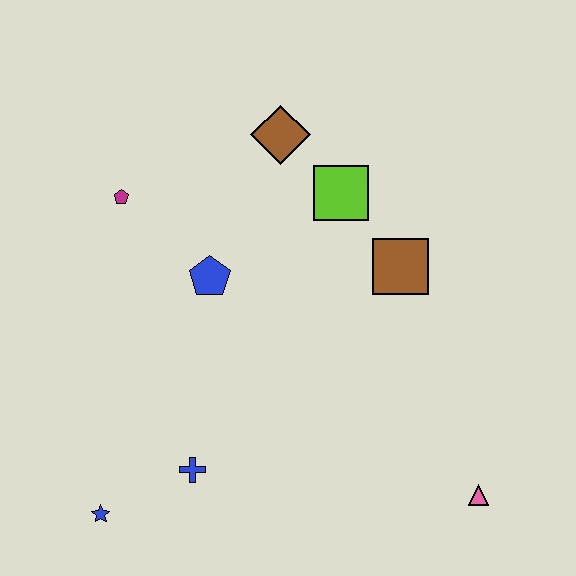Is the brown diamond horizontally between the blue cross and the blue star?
No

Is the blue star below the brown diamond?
Yes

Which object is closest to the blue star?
The blue cross is closest to the blue star.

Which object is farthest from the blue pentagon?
The pink triangle is farthest from the blue pentagon.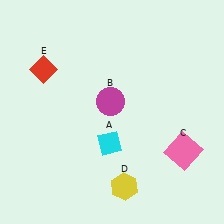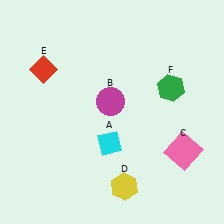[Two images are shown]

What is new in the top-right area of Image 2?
A green hexagon (F) was added in the top-right area of Image 2.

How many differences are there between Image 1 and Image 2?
There is 1 difference between the two images.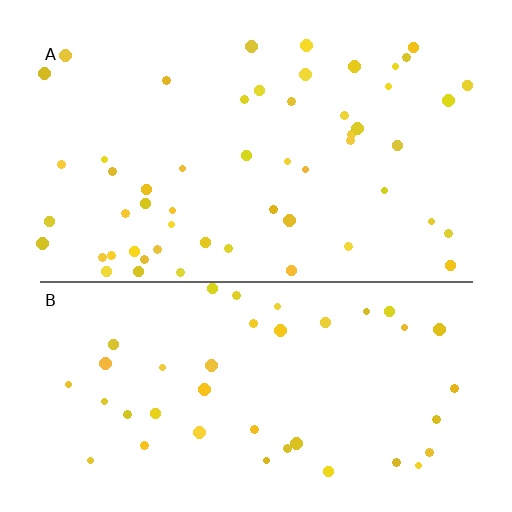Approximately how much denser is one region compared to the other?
Approximately 1.3× — region A over region B.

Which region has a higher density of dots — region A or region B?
A (the top).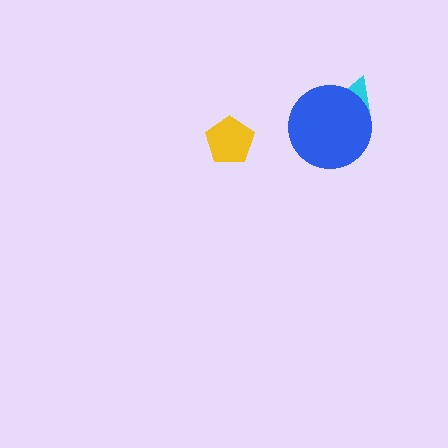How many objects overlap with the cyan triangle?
1 object overlaps with the cyan triangle.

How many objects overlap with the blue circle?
1 object overlaps with the blue circle.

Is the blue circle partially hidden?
No, no other shape covers it.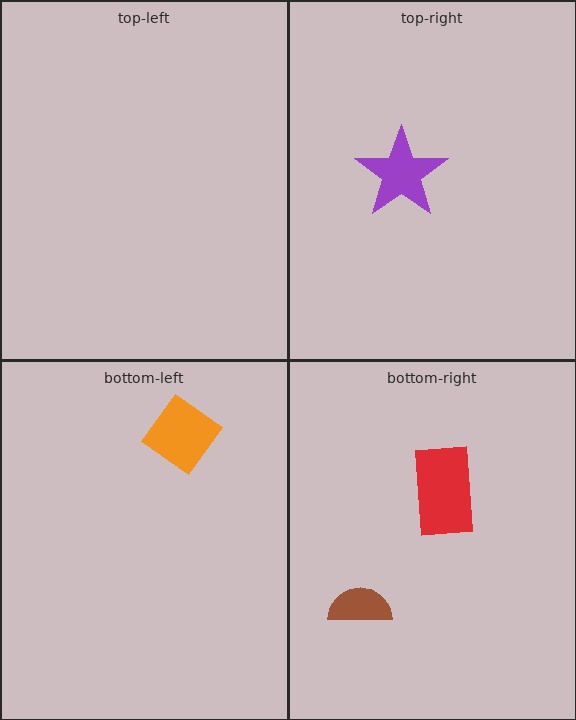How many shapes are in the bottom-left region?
1.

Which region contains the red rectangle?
The bottom-right region.